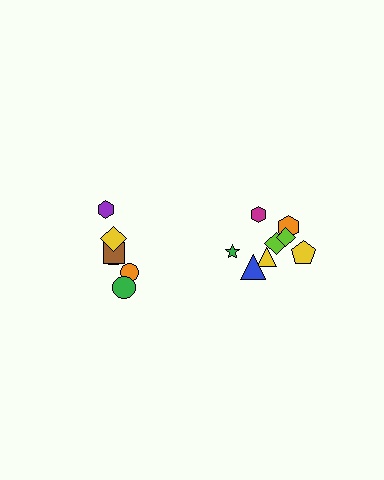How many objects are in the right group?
There are 8 objects.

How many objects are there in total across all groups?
There are 14 objects.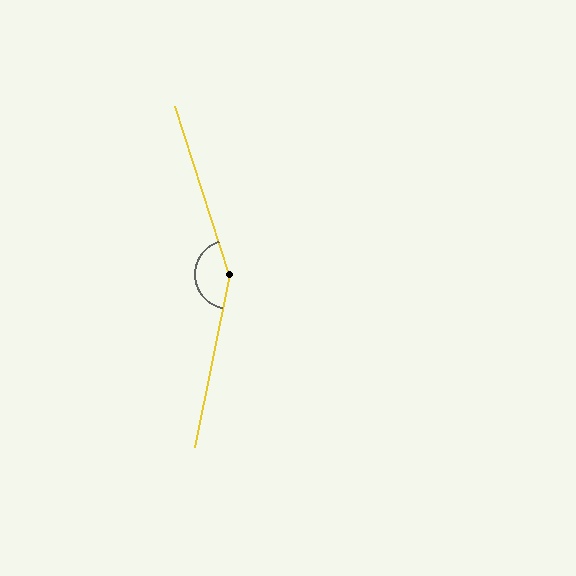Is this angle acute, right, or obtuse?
It is obtuse.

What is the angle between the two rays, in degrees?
Approximately 150 degrees.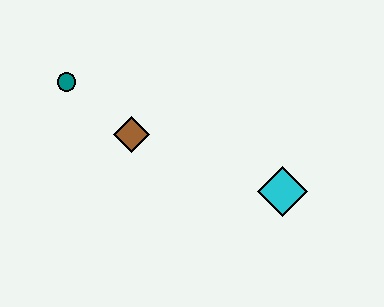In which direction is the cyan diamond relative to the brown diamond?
The cyan diamond is to the right of the brown diamond.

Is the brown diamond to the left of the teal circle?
No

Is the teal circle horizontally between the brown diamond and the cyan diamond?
No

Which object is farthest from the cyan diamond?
The teal circle is farthest from the cyan diamond.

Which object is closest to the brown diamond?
The teal circle is closest to the brown diamond.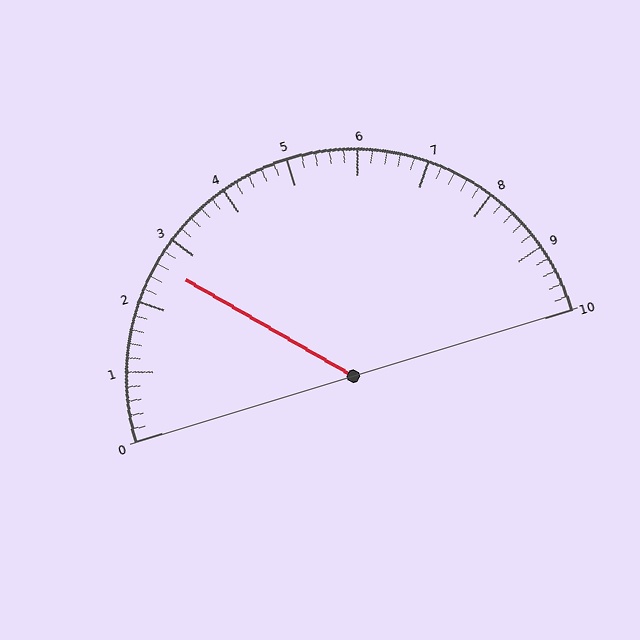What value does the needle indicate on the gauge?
The needle indicates approximately 2.6.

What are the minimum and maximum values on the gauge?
The gauge ranges from 0 to 10.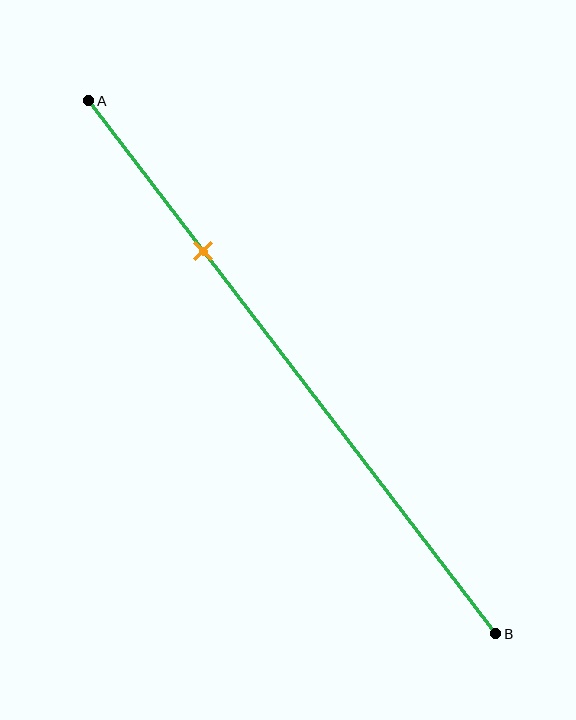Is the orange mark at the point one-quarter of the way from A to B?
No, the mark is at about 30% from A, not at the 25% one-quarter point.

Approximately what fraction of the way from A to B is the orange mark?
The orange mark is approximately 30% of the way from A to B.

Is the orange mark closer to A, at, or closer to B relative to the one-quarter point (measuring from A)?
The orange mark is closer to point B than the one-quarter point of segment AB.